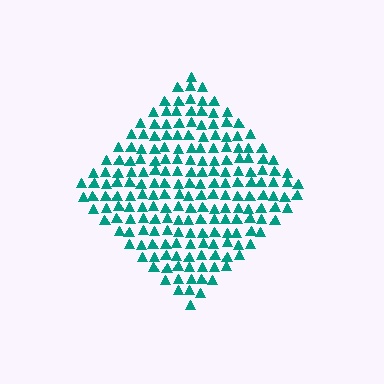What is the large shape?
The large shape is a diamond.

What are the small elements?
The small elements are triangles.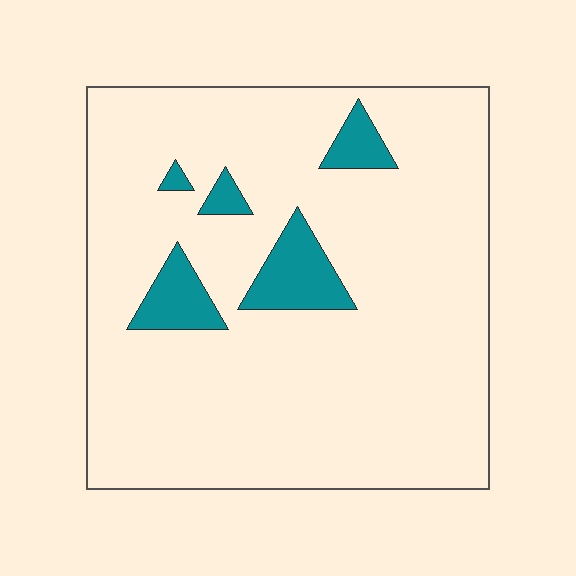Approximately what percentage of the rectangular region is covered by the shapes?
Approximately 10%.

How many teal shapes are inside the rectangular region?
5.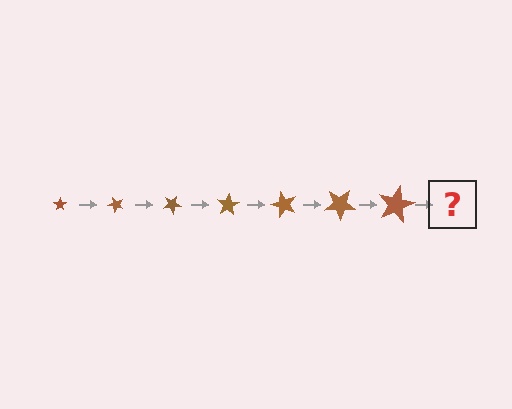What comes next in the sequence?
The next element should be a star, larger than the previous one and rotated 350 degrees from the start.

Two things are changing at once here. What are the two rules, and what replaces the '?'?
The two rules are that the star grows larger each step and it rotates 50 degrees each step. The '?' should be a star, larger than the previous one and rotated 350 degrees from the start.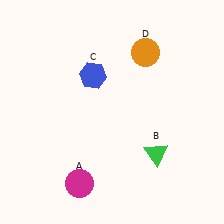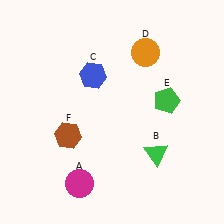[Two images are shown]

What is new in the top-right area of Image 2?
A green pentagon (E) was added in the top-right area of Image 2.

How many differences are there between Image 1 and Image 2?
There are 2 differences between the two images.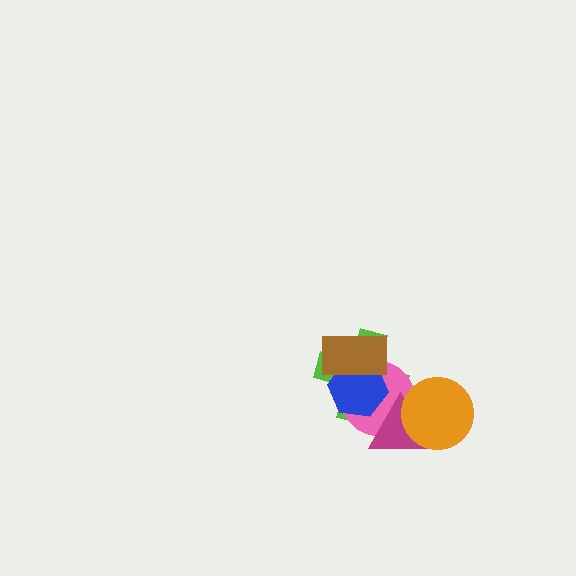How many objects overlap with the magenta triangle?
4 objects overlap with the magenta triangle.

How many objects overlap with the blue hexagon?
4 objects overlap with the blue hexagon.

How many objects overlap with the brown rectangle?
3 objects overlap with the brown rectangle.